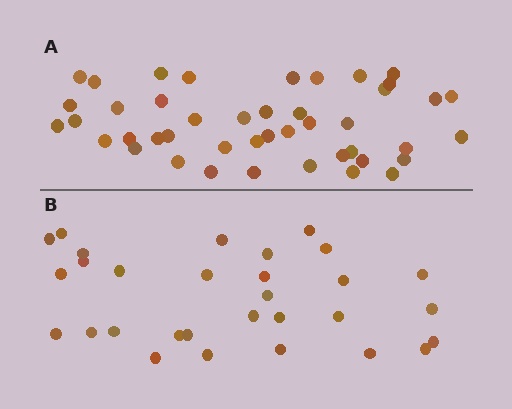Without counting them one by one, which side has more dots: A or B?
Region A (the top region) has more dots.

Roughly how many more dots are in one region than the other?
Region A has approximately 15 more dots than region B.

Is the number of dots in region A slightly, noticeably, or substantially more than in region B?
Region A has substantially more. The ratio is roughly 1.5 to 1.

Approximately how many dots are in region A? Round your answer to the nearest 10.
About 40 dots. (The exact count is 44, which rounds to 40.)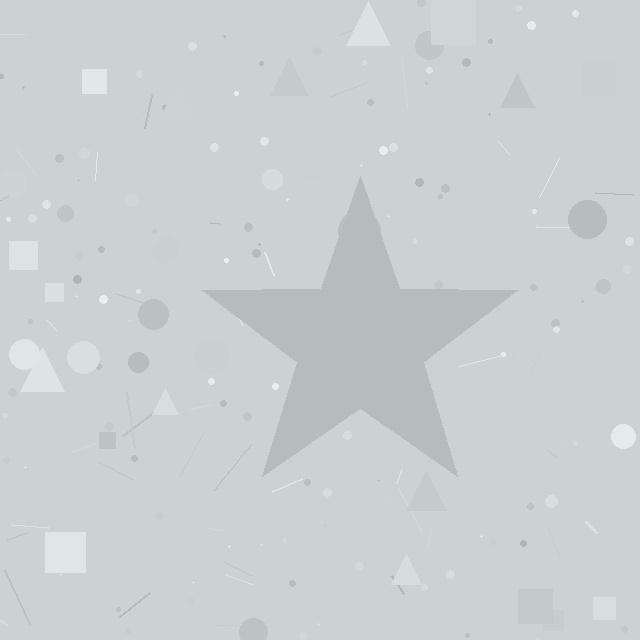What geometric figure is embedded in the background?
A star is embedded in the background.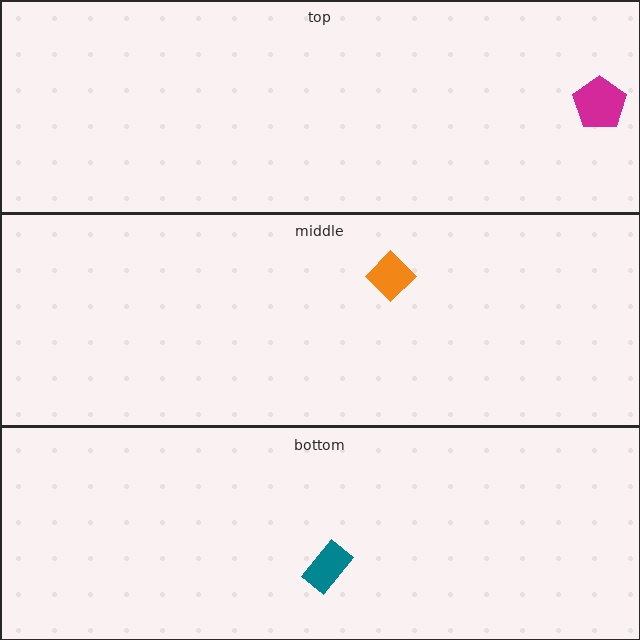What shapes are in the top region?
The magenta pentagon.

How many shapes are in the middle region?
1.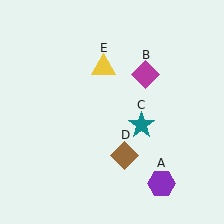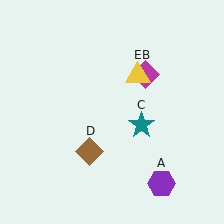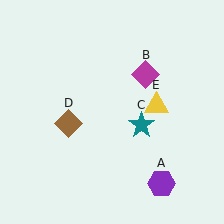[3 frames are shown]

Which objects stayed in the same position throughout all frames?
Purple hexagon (object A) and magenta diamond (object B) and teal star (object C) remained stationary.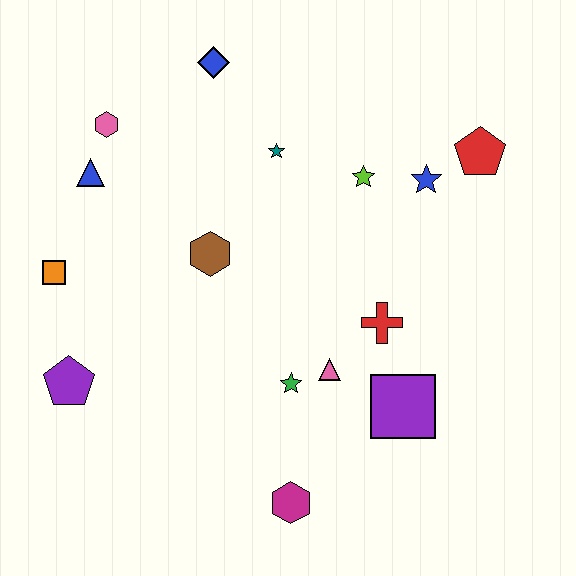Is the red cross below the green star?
No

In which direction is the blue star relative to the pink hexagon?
The blue star is to the right of the pink hexagon.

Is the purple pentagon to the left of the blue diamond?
Yes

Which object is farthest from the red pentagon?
The purple pentagon is farthest from the red pentagon.